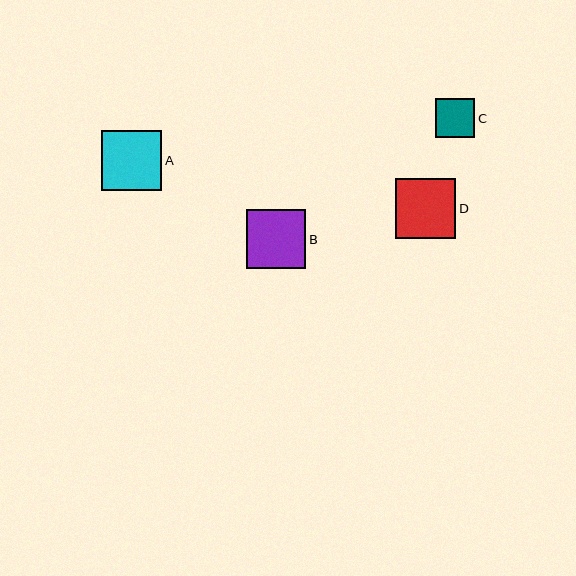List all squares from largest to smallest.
From largest to smallest: A, D, B, C.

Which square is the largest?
Square A is the largest with a size of approximately 61 pixels.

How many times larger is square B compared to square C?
Square B is approximately 1.5 times the size of square C.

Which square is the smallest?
Square C is the smallest with a size of approximately 39 pixels.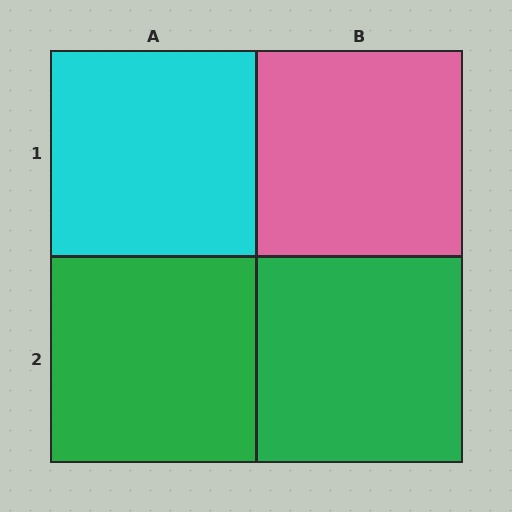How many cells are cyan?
1 cell is cyan.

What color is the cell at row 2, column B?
Green.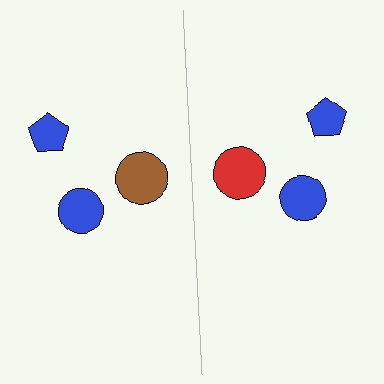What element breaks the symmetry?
The red circle on the right side breaks the symmetry — its mirror counterpart is brown.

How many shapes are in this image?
There are 6 shapes in this image.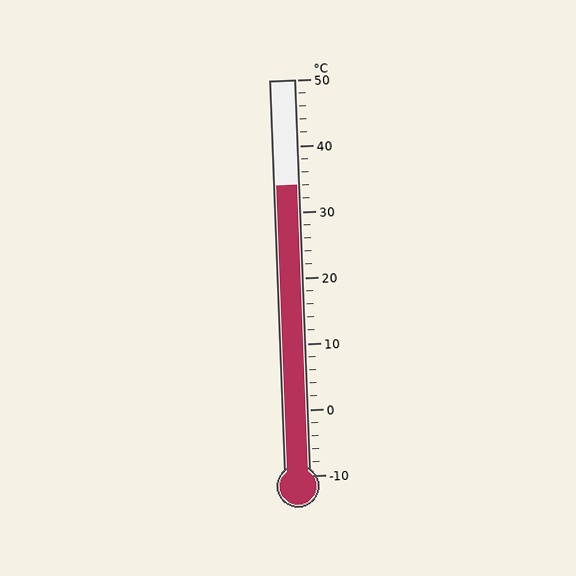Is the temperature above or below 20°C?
The temperature is above 20°C.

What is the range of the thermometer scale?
The thermometer scale ranges from -10°C to 50°C.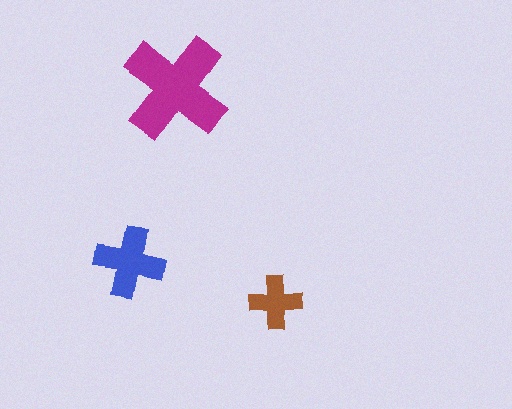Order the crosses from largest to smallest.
the magenta one, the blue one, the brown one.